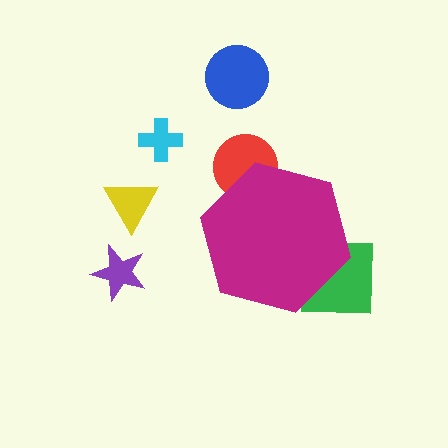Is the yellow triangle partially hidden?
No, the yellow triangle is fully visible.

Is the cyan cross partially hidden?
No, the cyan cross is fully visible.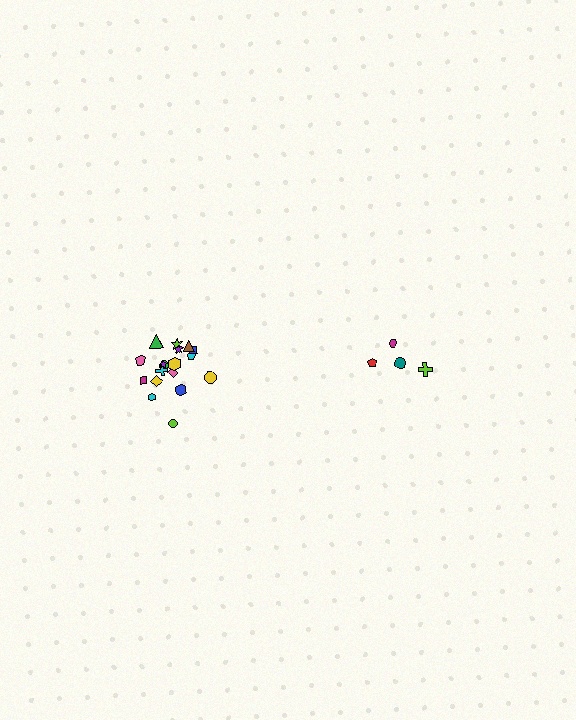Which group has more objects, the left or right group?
The left group.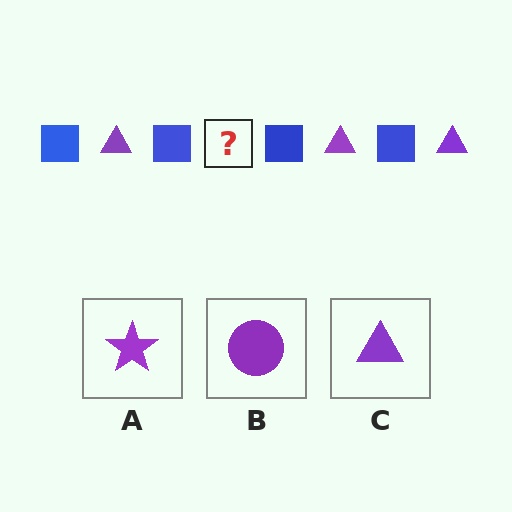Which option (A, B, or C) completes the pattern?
C.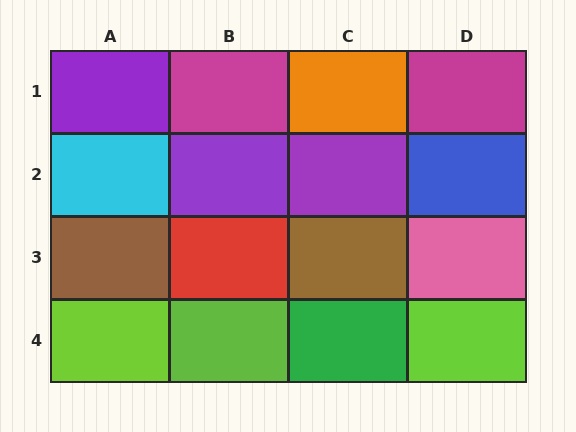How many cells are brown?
2 cells are brown.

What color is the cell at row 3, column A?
Brown.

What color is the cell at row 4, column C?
Green.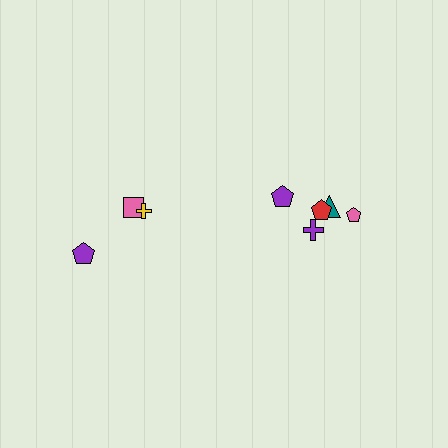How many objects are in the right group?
There are 5 objects.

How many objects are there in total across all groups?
There are 8 objects.